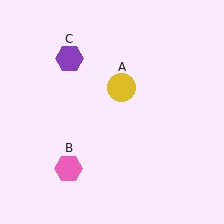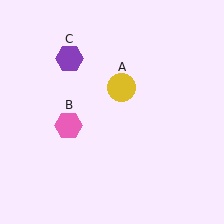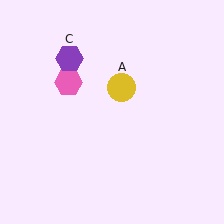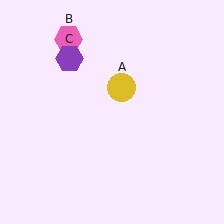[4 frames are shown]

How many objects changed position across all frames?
1 object changed position: pink hexagon (object B).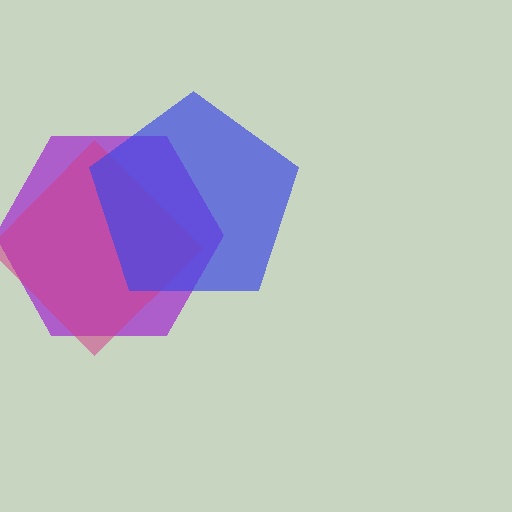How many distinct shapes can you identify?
There are 3 distinct shapes: a purple hexagon, a magenta diamond, a blue pentagon.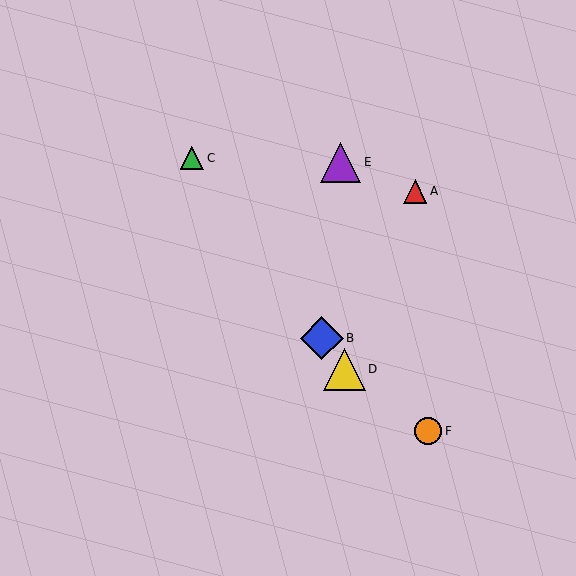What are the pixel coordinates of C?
Object C is at (192, 158).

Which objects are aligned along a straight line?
Objects B, C, D are aligned along a straight line.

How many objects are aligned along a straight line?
3 objects (B, C, D) are aligned along a straight line.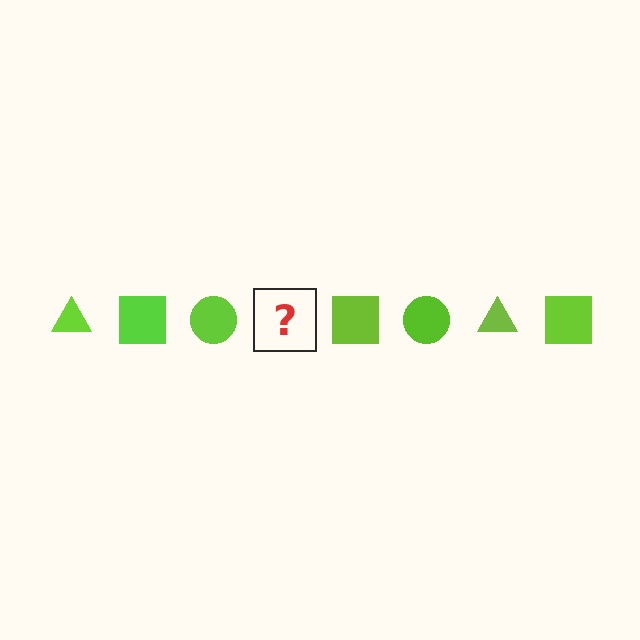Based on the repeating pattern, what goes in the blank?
The blank should be a lime triangle.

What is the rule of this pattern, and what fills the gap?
The rule is that the pattern cycles through triangle, square, circle shapes in lime. The gap should be filled with a lime triangle.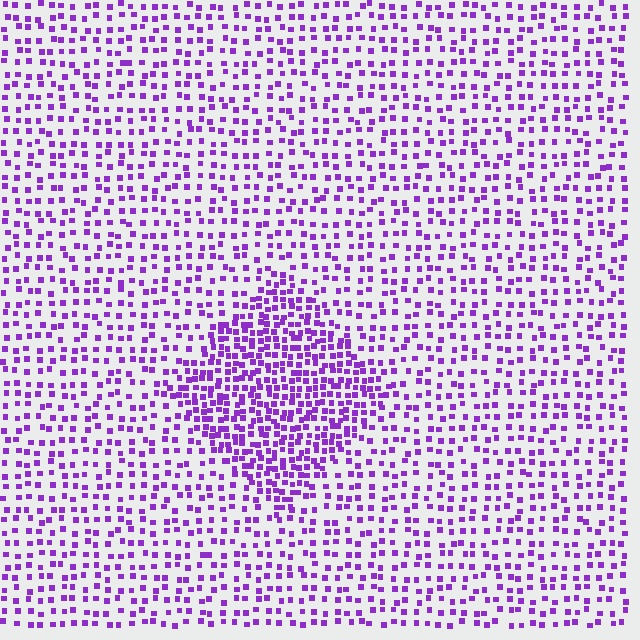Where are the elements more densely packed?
The elements are more densely packed inside the diamond boundary.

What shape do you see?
I see a diamond.